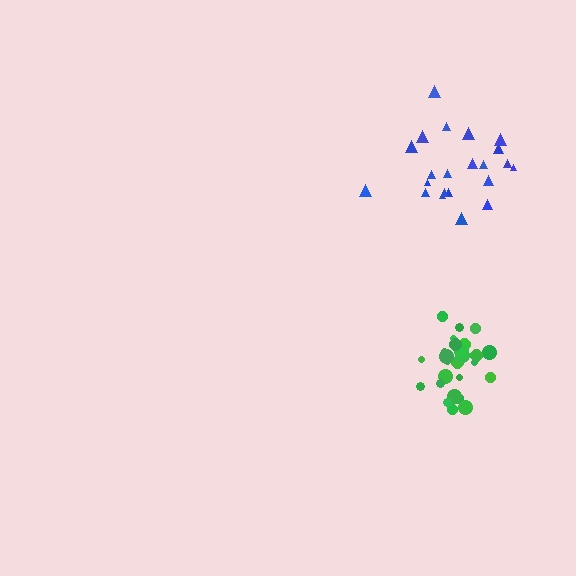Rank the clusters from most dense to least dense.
green, blue.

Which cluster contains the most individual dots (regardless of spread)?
Green (26).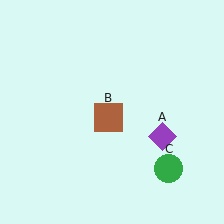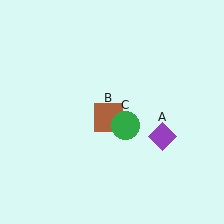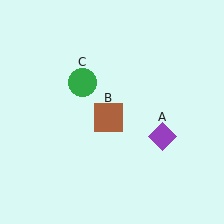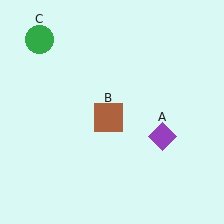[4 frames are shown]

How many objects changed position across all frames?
1 object changed position: green circle (object C).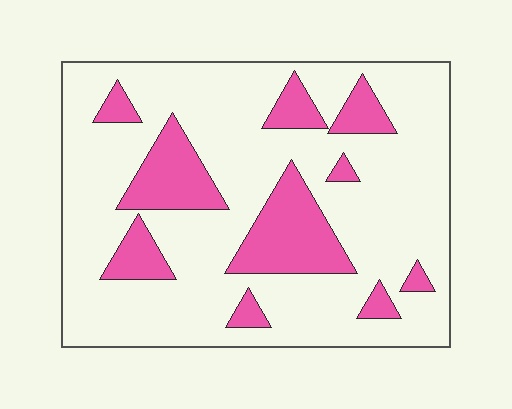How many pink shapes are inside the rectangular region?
10.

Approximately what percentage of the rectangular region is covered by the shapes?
Approximately 20%.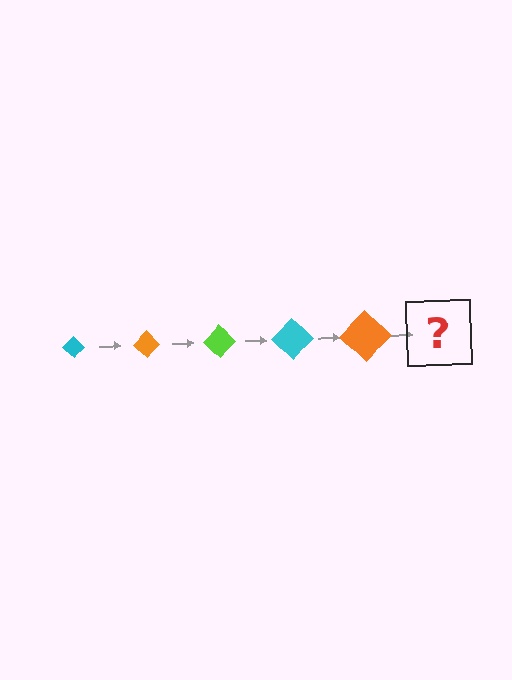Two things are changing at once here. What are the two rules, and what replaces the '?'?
The two rules are that the diamond grows larger each step and the color cycles through cyan, orange, and lime. The '?' should be a lime diamond, larger than the previous one.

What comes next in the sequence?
The next element should be a lime diamond, larger than the previous one.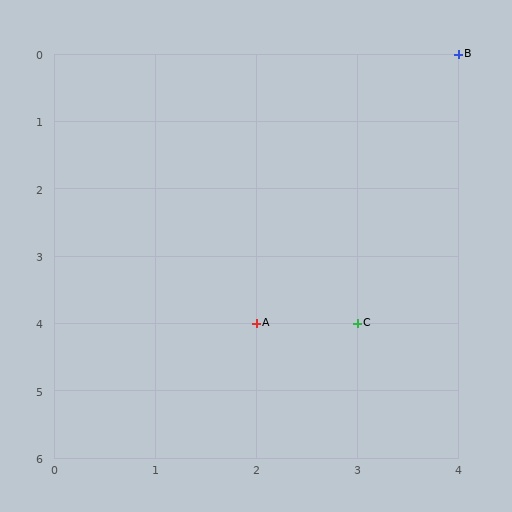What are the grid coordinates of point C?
Point C is at grid coordinates (3, 4).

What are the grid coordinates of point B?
Point B is at grid coordinates (4, 0).